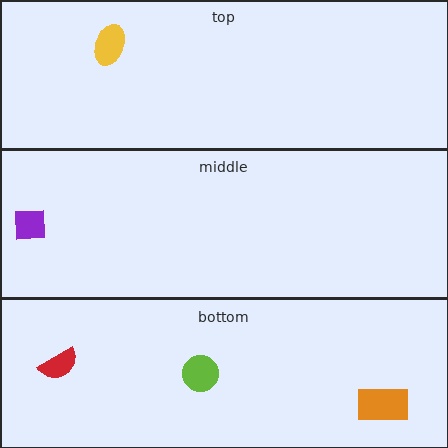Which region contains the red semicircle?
The bottom region.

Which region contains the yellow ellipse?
The top region.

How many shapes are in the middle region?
1.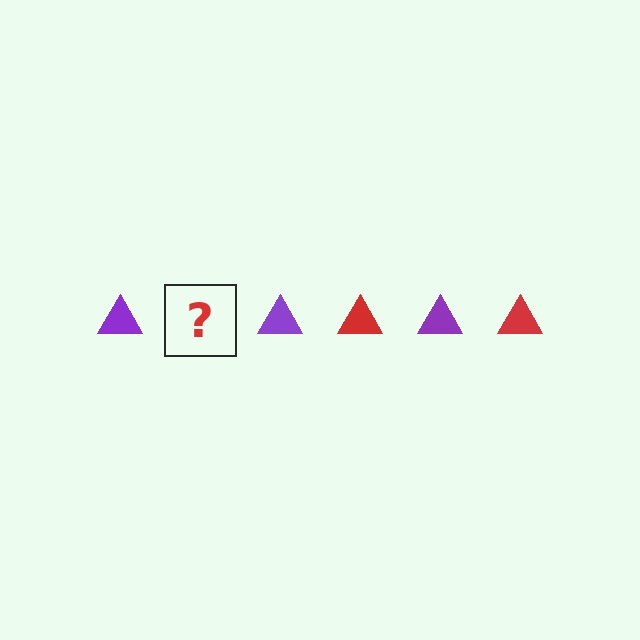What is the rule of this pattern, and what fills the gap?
The rule is that the pattern cycles through purple, red triangles. The gap should be filled with a red triangle.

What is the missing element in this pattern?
The missing element is a red triangle.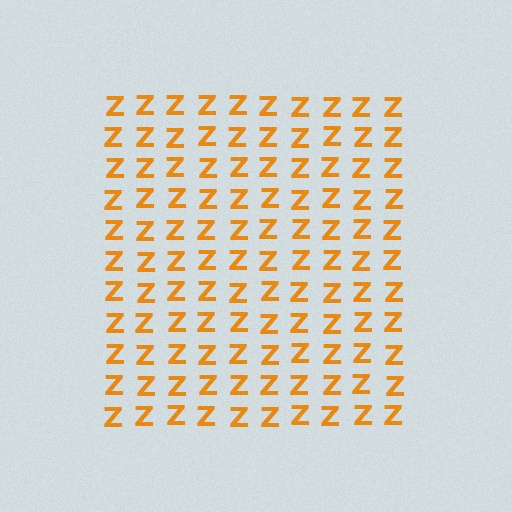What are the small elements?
The small elements are letter Z's.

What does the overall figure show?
The overall figure shows a square.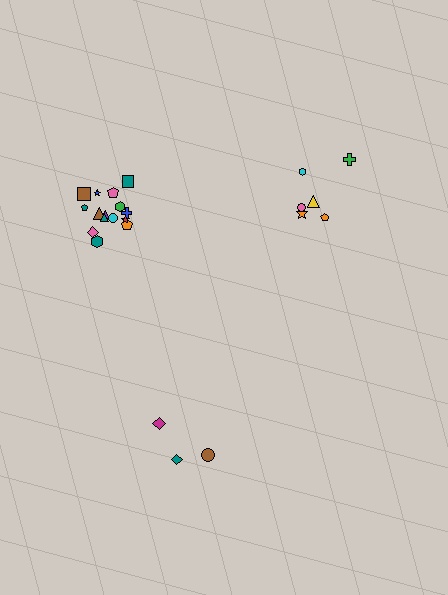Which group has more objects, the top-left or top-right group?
The top-left group.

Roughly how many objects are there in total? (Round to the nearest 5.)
Roughly 25 objects in total.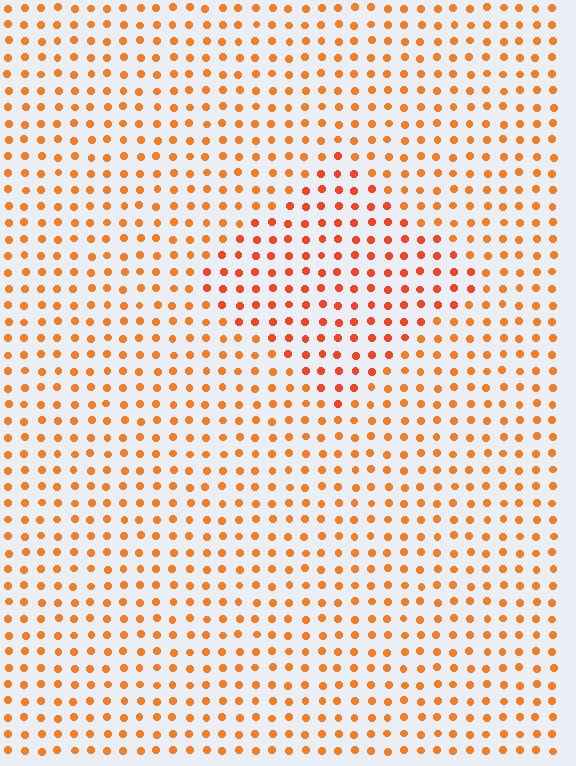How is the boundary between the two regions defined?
The boundary is defined purely by a slight shift in hue (about 17 degrees). Spacing, size, and orientation are identical on both sides.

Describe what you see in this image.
The image is filled with small orange elements in a uniform arrangement. A diamond-shaped region is visible where the elements are tinted to a slightly different hue, forming a subtle color boundary.